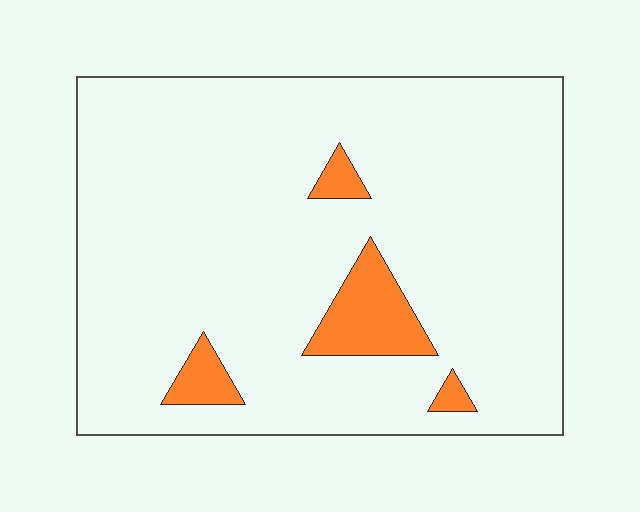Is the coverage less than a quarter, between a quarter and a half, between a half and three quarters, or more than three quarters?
Less than a quarter.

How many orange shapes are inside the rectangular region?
4.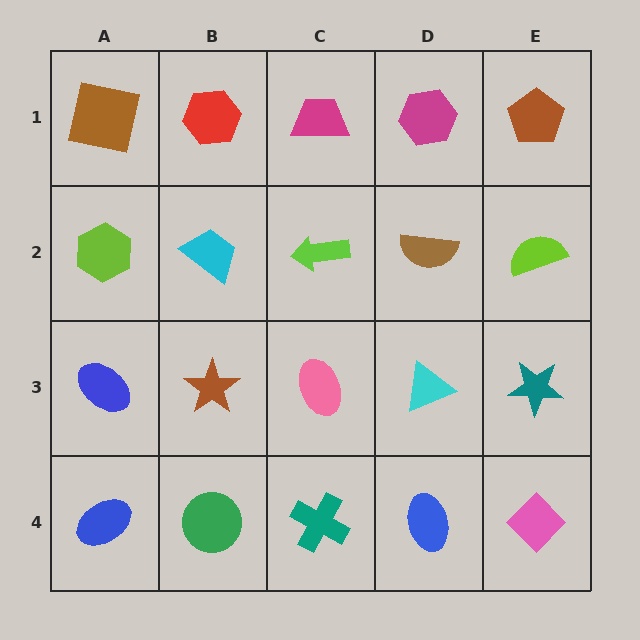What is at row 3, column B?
A brown star.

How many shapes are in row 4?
5 shapes.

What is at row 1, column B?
A red hexagon.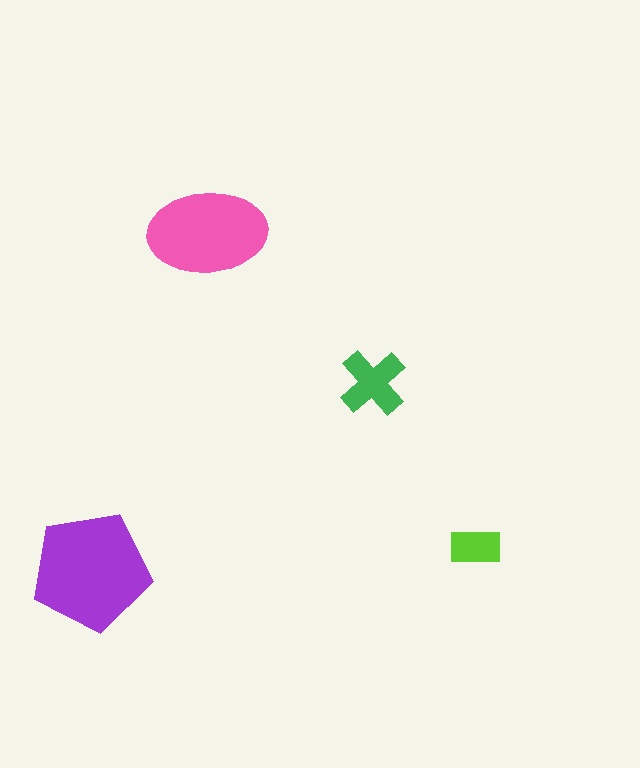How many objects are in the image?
There are 4 objects in the image.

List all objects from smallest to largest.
The lime rectangle, the green cross, the pink ellipse, the purple pentagon.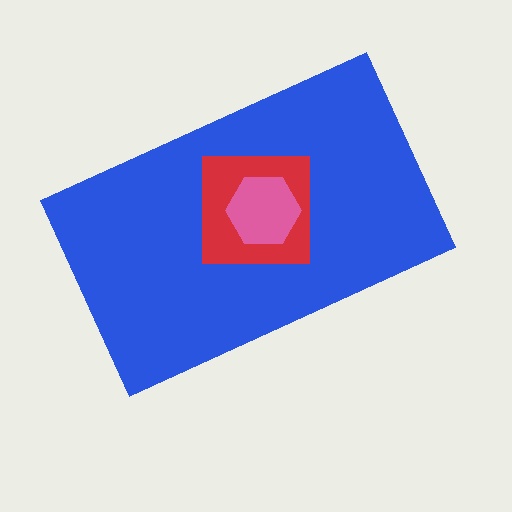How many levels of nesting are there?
3.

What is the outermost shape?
The blue rectangle.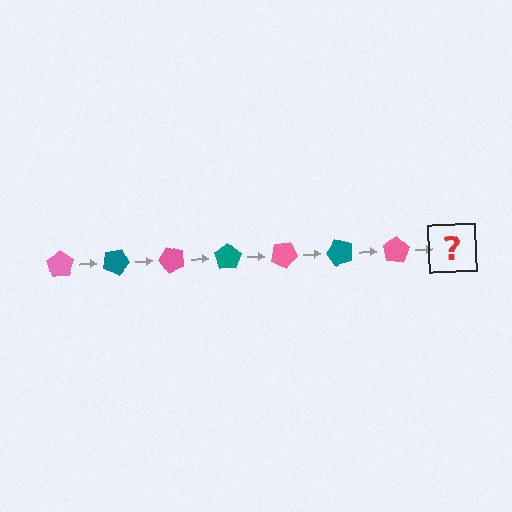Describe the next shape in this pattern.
It should be a teal pentagon, rotated 175 degrees from the start.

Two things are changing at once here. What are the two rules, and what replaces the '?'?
The two rules are that it rotates 25 degrees each step and the color cycles through pink and teal. The '?' should be a teal pentagon, rotated 175 degrees from the start.